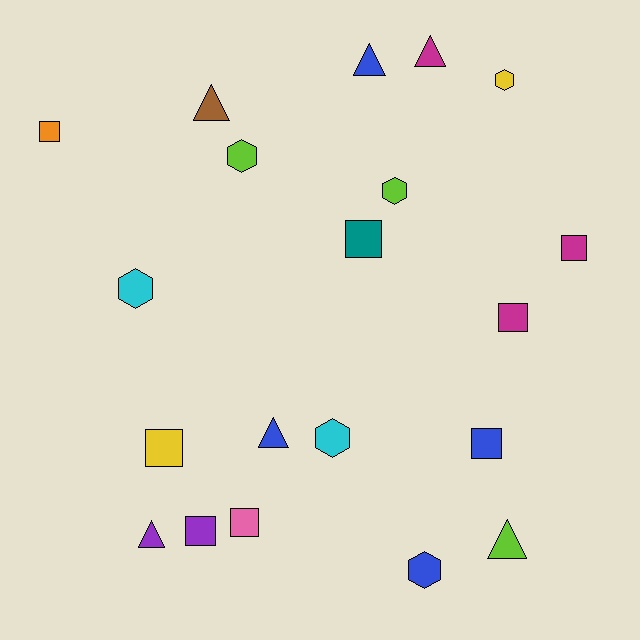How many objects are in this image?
There are 20 objects.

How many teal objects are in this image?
There is 1 teal object.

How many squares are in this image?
There are 8 squares.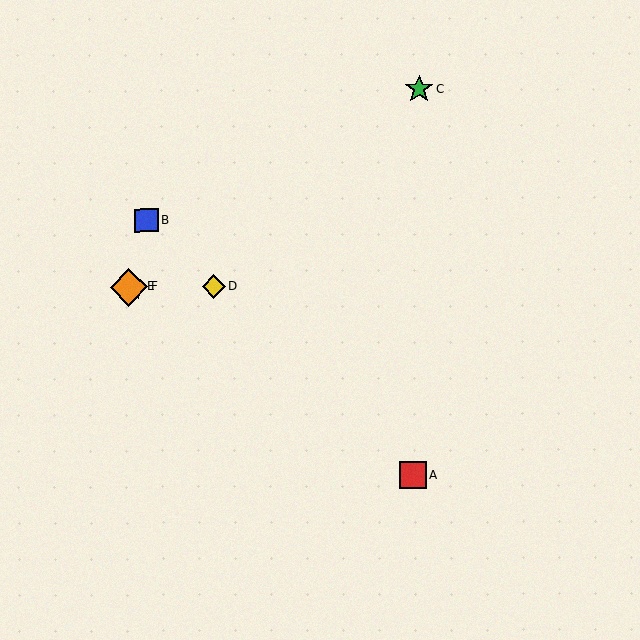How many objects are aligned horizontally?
3 objects (D, E, F) are aligned horizontally.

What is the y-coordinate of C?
Object C is at y≈89.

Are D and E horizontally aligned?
Yes, both are at y≈287.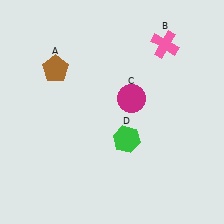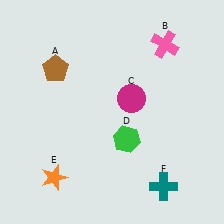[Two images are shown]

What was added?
An orange star (E), a teal cross (F) were added in Image 2.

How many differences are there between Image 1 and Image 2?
There are 2 differences between the two images.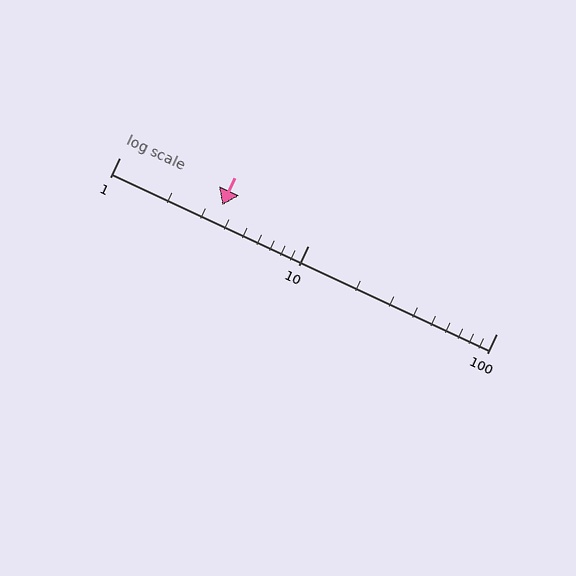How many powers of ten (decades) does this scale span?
The scale spans 2 decades, from 1 to 100.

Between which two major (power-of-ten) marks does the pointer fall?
The pointer is between 1 and 10.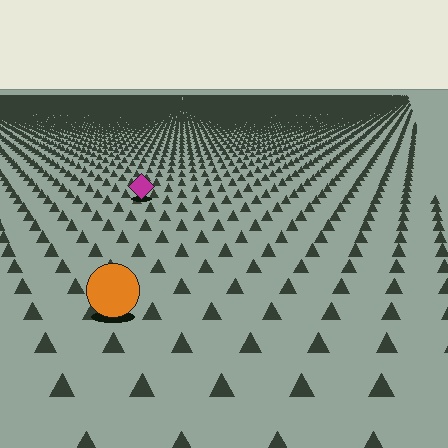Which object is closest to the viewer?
The orange circle is closest. The texture marks near it are larger and more spread out.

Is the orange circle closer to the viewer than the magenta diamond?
Yes. The orange circle is closer — you can tell from the texture gradient: the ground texture is coarser near it.